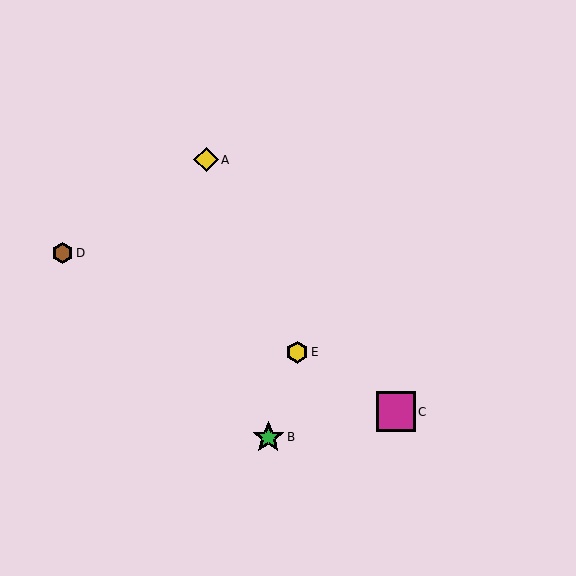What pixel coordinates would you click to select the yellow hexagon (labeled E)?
Click at (297, 352) to select the yellow hexagon E.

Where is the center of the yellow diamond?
The center of the yellow diamond is at (206, 160).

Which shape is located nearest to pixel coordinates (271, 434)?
The green star (labeled B) at (268, 437) is nearest to that location.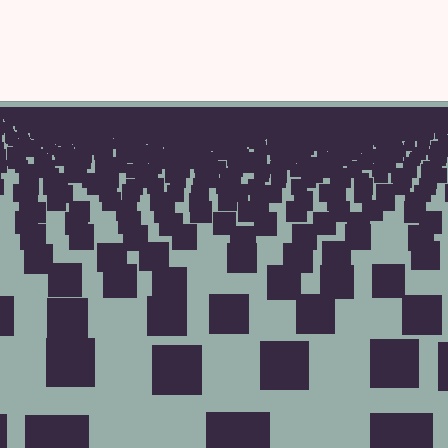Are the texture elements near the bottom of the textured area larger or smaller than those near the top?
Larger. Near the bottom, elements are closer to the viewer and appear at a bigger on-screen size.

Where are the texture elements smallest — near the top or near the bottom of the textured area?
Near the top.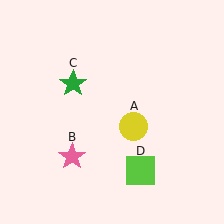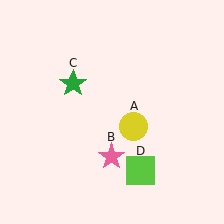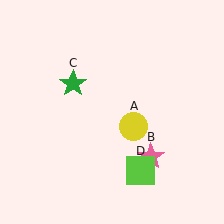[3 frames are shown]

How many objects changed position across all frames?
1 object changed position: pink star (object B).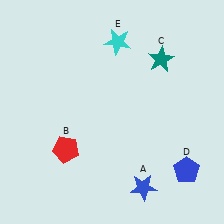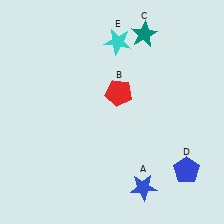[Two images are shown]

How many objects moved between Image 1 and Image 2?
2 objects moved between the two images.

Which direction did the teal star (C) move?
The teal star (C) moved up.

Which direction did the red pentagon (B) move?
The red pentagon (B) moved up.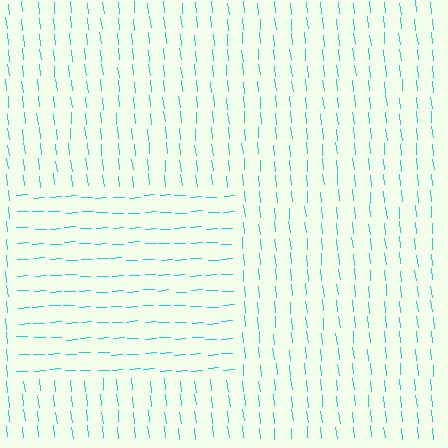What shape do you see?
I see a rectangle.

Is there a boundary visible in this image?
Yes, there is a texture boundary formed by a change in line orientation.